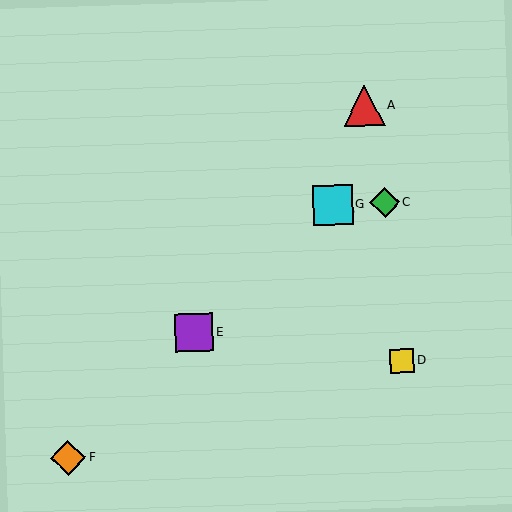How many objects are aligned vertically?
2 objects (B, G) are aligned vertically.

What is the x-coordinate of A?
Object A is at x≈364.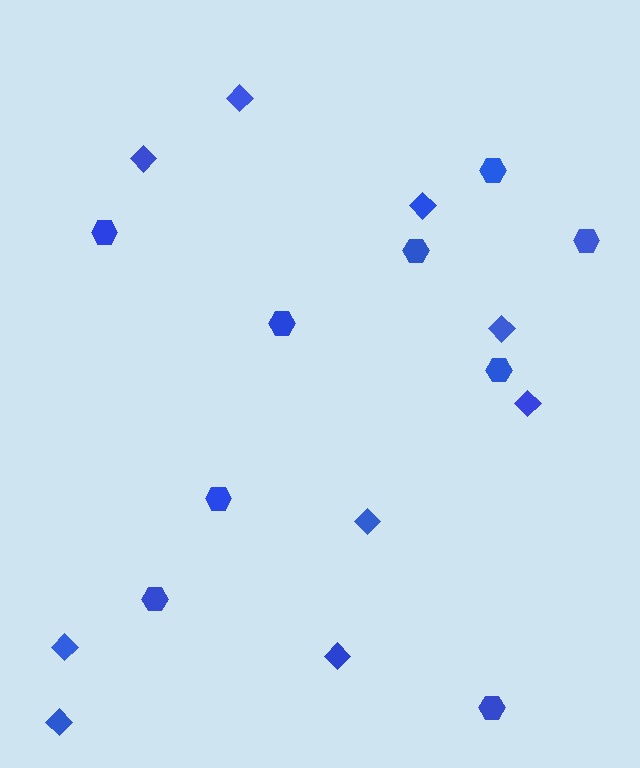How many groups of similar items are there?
There are 2 groups: one group of diamonds (9) and one group of hexagons (9).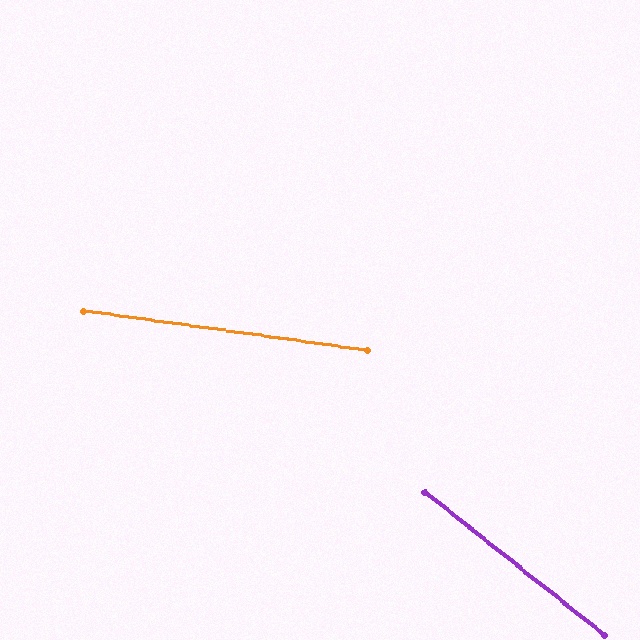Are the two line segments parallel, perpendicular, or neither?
Neither parallel nor perpendicular — they differ by about 31°.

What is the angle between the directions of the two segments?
Approximately 31 degrees.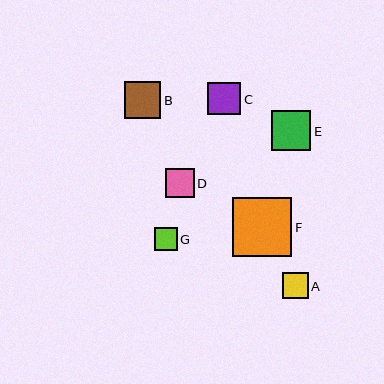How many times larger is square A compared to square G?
Square A is approximately 1.1 times the size of square G.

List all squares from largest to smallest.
From largest to smallest: F, E, B, C, D, A, G.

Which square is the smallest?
Square G is the smallest with a size of approximately 23 pixels.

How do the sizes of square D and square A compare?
Square D and square A are approximately the same size.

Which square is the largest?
Square F is the largest with a size of approximately 59 pixels.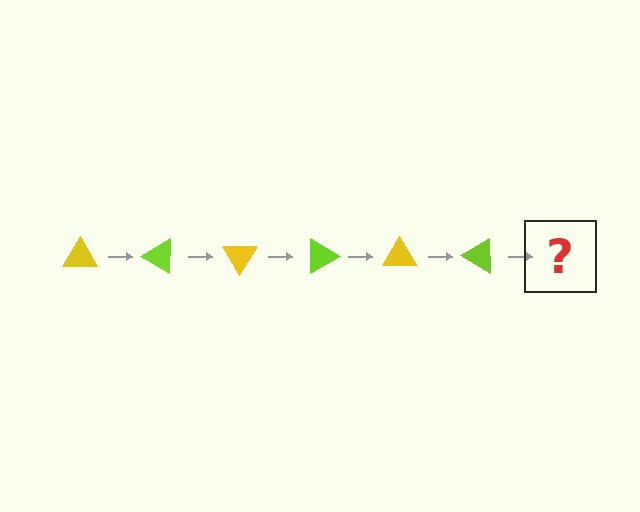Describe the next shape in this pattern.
It should be a yellow triangle, rotated 180 degrees from the start.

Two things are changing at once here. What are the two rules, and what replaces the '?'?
The two rules are that it rotates 30 degrees each step and the color cycles through yellow and lime. The '?' should be a yellow triangle, rotated 180 degrees from the start.